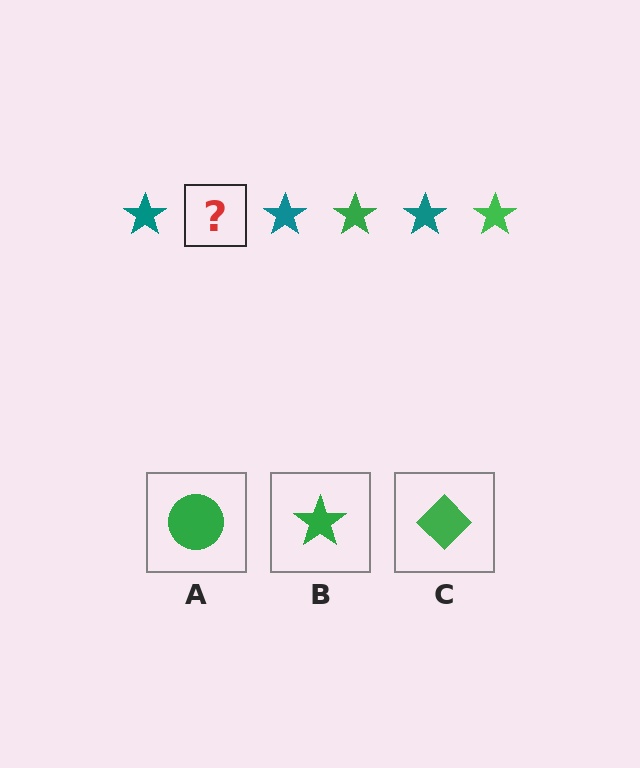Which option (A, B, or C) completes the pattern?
B.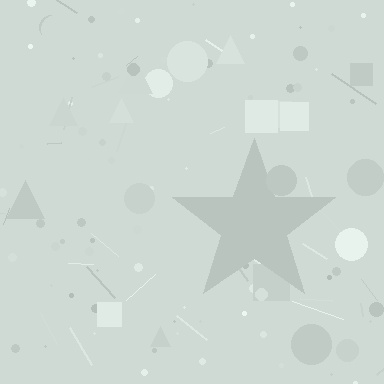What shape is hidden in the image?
A star is hidden in the image.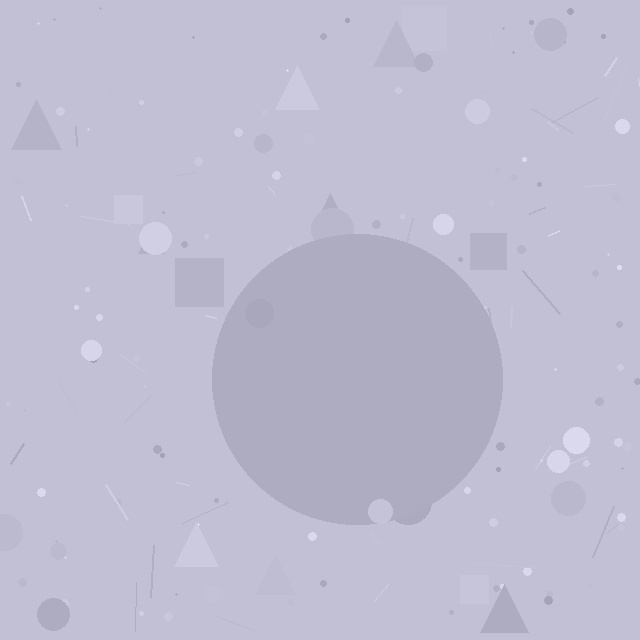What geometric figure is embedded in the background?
A circle is embedded in the background.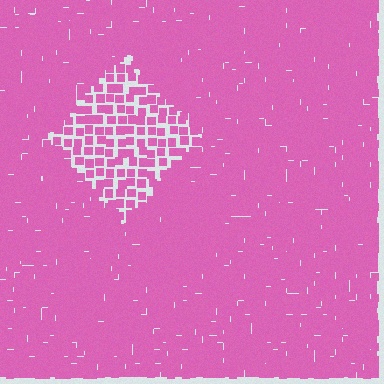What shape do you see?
I see a diamond.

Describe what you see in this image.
The image contains small pink elements arranged at two different densities. A diamond-shaped region is visible where the elements are less densely packed than the surrounding area.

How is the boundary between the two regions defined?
The boundary is defined by a change in element density (approximately 2.3x ratio). All elements are the same color, size, and shape.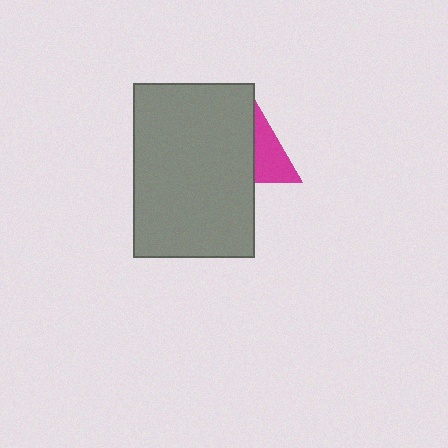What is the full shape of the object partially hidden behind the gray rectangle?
The partially hidden object is a magenta triangle.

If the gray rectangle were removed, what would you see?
You would see the complete magenta triangle.